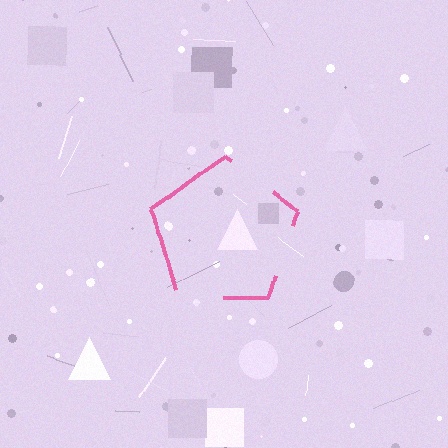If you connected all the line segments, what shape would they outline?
They would outline a pentagon.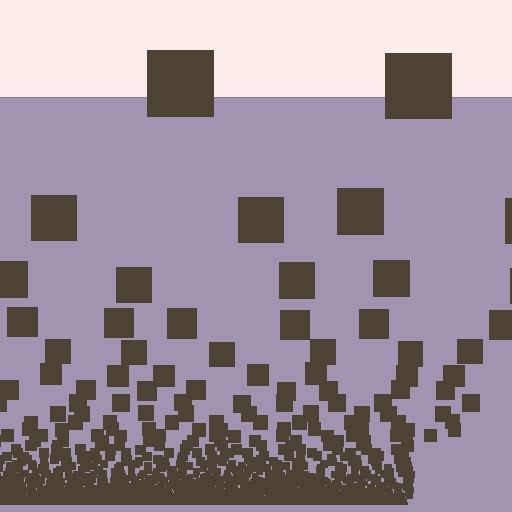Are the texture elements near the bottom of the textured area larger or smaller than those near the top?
Smaller. The gradient is inverted — elements near the bottom are smaller and denser.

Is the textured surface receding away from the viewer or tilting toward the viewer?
The surface appears to tilt toward the viewer. Texture elements get larger and sparser toward the top.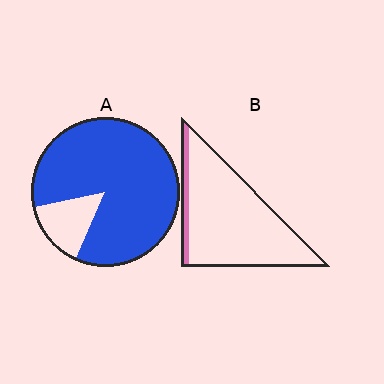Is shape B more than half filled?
No.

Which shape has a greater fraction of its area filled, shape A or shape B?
Shape A.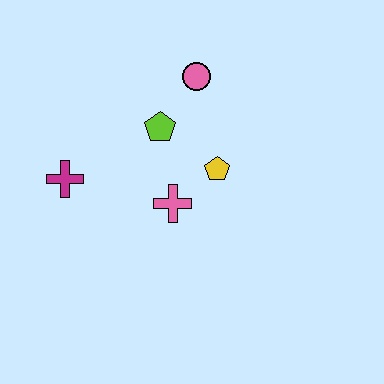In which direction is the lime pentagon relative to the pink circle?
The lime pentagon is below the pink circle.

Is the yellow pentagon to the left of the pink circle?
No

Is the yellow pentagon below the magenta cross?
No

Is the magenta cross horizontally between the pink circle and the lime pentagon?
No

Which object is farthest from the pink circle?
The magenta cross is farthest from the pink circle.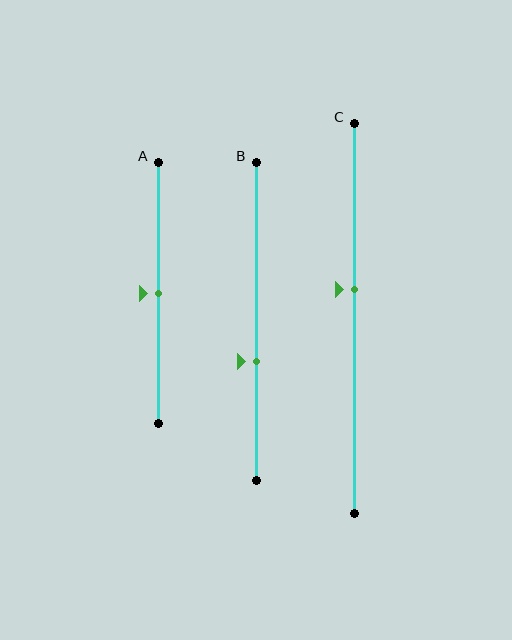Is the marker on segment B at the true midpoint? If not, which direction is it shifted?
No, the marker on segment B is shifted downward by about 13% of the segment length.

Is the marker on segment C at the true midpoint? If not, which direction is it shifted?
No, the marker on segment C is shifted upward by about 7% of the segment length.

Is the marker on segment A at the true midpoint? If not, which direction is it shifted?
Yes, the marker on segment A is at the true midpoint.